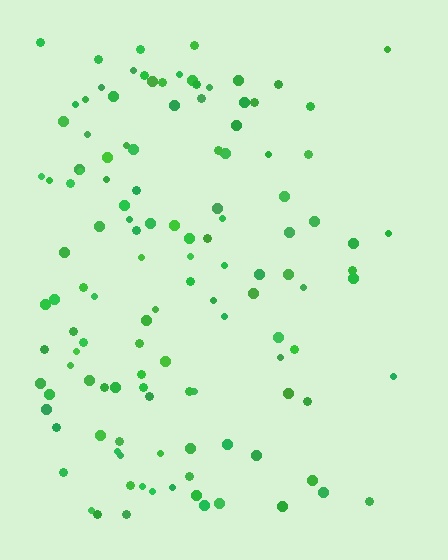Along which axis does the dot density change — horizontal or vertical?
Horizontal.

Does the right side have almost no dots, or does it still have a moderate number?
Still a moderate number, just noticeably fewer than the left.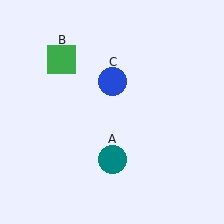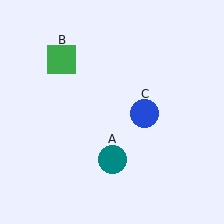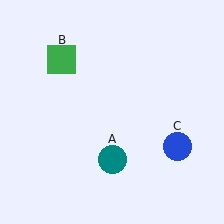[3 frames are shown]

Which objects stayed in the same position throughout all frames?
Teal circle (object A) and green square (object B) remained stationary.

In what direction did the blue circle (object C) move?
The blue circle (object C) moved down and to the right.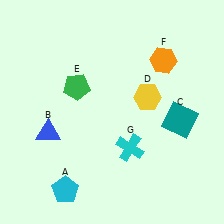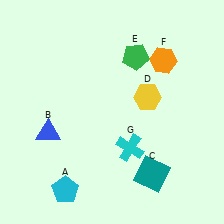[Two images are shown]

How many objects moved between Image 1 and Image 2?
2 objects moved between the two images.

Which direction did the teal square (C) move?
The teal square (C) moved down.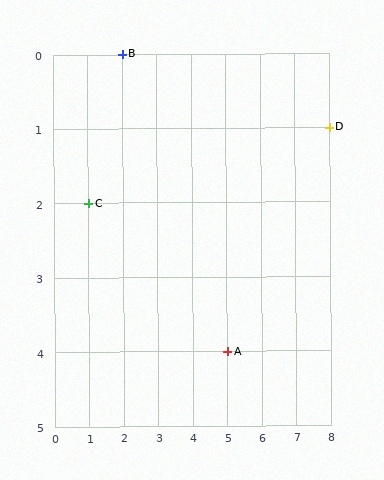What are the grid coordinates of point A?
Point A is at grid coordinates (5, 4).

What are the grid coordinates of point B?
Point B is at grid coordinates (2, 0).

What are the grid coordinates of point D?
Point D is at grid coordinates (8, 1).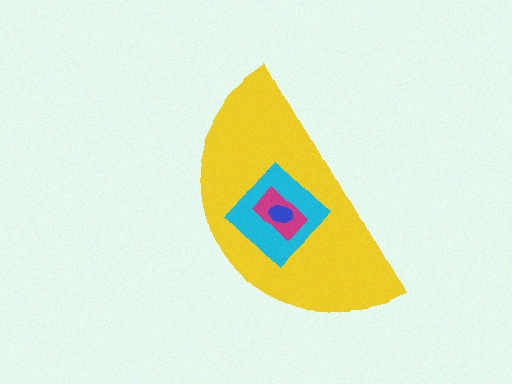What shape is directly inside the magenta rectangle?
The blue ellipse.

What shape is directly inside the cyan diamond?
The magenta rectangle.